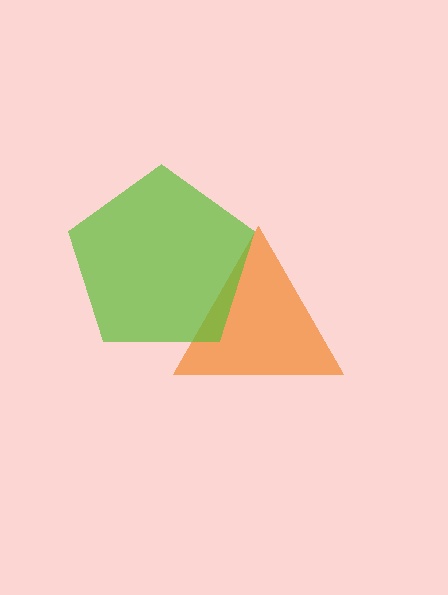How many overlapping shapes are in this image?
There are 2 overlapping shapes in the image.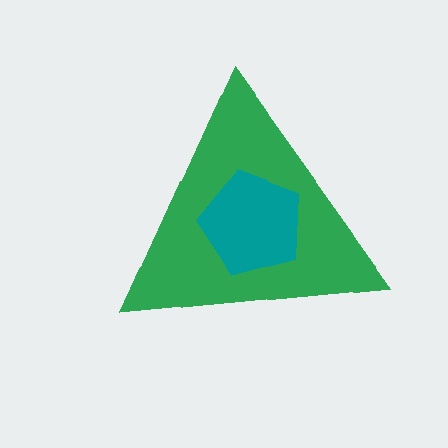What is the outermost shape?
The green triangle.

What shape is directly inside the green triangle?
The teal pentagon.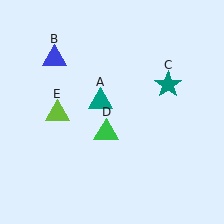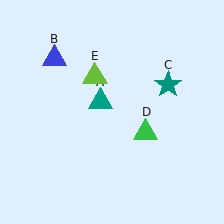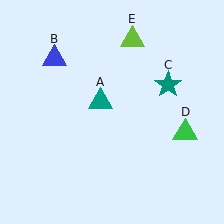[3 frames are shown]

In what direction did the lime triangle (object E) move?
The lime triangle (object E) moved up and to the right.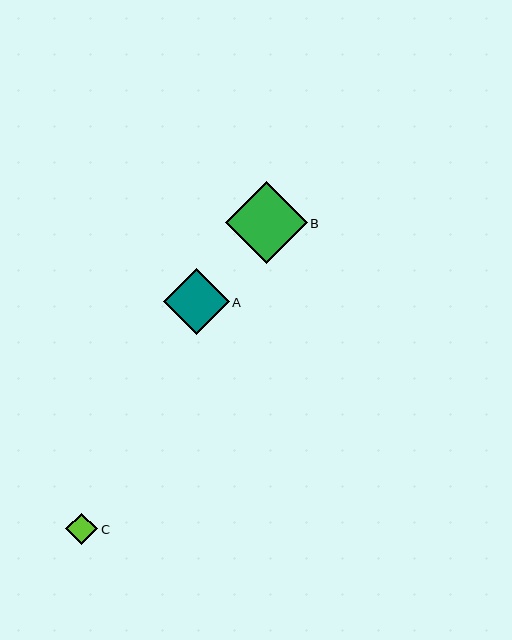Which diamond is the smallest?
Diamond C is the smallest with a size of approximately 32 pixels.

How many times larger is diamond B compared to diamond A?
Diamond B is approximately 1.2 times the size of diamond A.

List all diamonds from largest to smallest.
From largest to smallest: B, A, C.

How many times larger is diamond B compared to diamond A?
Diamond B is approximately 1.2 times the size of diamond A.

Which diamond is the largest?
Diamond B is the largest with a size of approximately 82 pixels.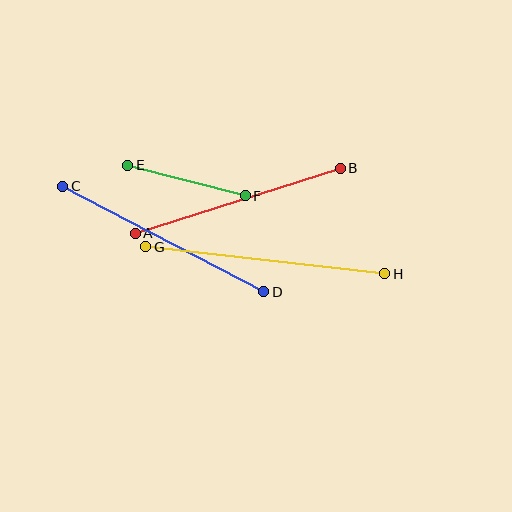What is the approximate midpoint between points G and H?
The midpoint is at approximately (265, 260) pixels.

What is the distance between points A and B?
The distance is approximately 215 pixels.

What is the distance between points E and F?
The distance is approximately 121 pixels.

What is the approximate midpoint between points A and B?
The midpoint is at approximately (238, 201) pixels.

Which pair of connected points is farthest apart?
Points G and H are farthest apart.